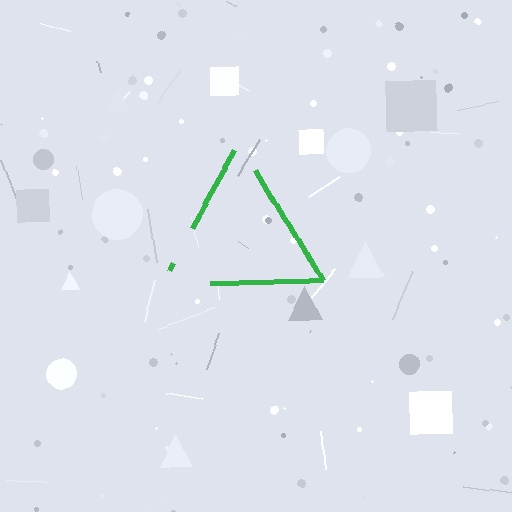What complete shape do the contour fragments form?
The contour fragments form a triangle.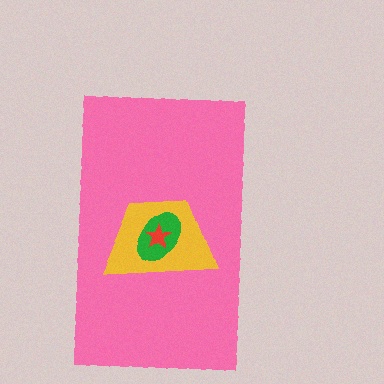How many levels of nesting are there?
4.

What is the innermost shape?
The red star.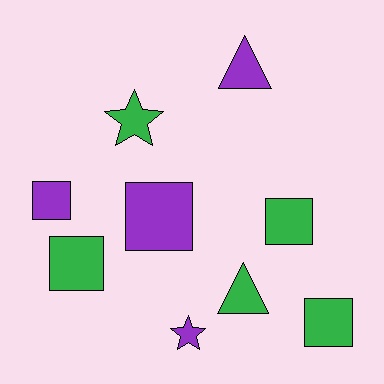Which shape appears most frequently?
Square, with 5 objects.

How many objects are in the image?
There are 9 objects.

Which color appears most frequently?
Green, with 5 objects.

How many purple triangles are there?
There is 1 purple triangle.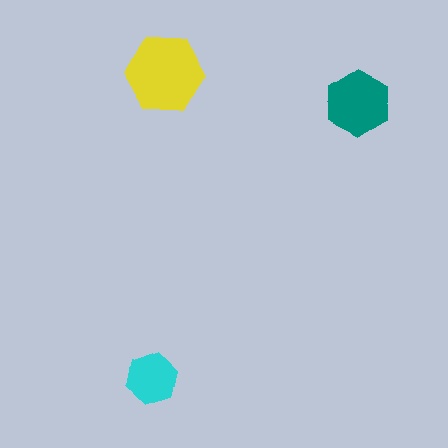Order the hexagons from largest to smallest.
the yellow one, the teal one, the cyan one.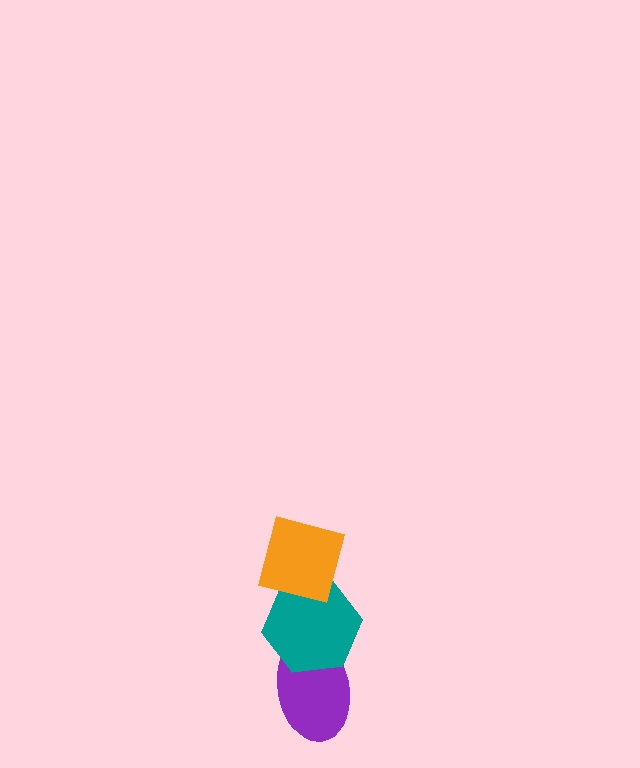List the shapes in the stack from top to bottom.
From top to bottom: the orange square, the teal hexagon, the purple ellipse.